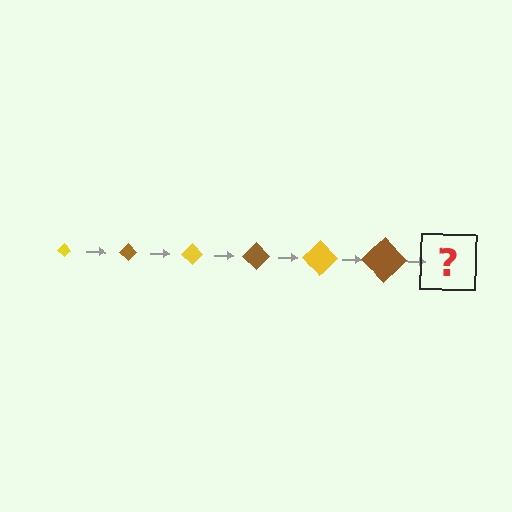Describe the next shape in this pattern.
It should be a yellow diamond, larger than the previous one.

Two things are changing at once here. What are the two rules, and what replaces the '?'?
The two rules are that the diamond grows larger each step and the color cycles through yellow and brown. The '?' should be a yellow diamond, larger than the previous one.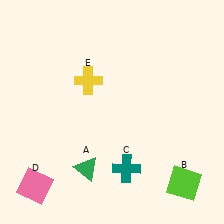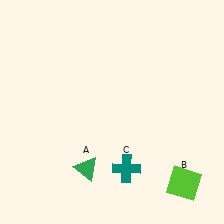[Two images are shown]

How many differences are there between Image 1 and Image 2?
There are 2 differences between the two images.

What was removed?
The yellow cross (E), the pink square (D) were removed in Image 2.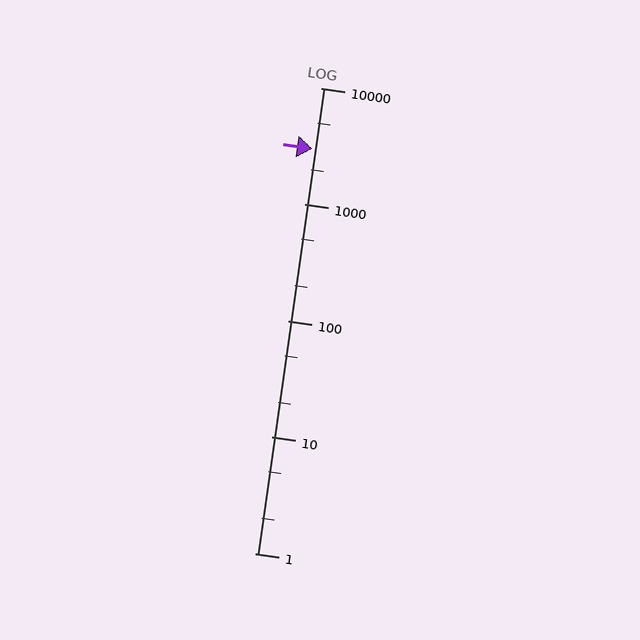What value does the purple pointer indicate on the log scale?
The pointer indicates approximately 3000.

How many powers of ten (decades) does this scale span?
The scale spans 4 decades, from 1 to 10000.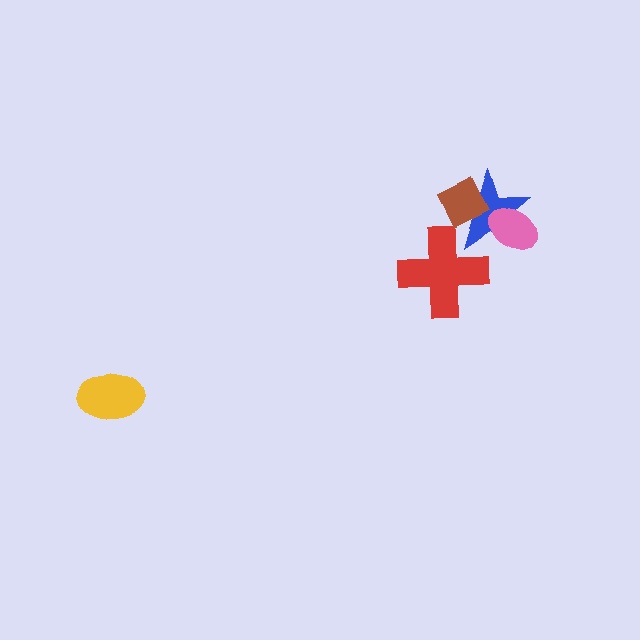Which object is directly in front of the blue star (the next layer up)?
The red cross is directly in front of the blue star.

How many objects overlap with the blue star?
3 objects overlap with the blue star.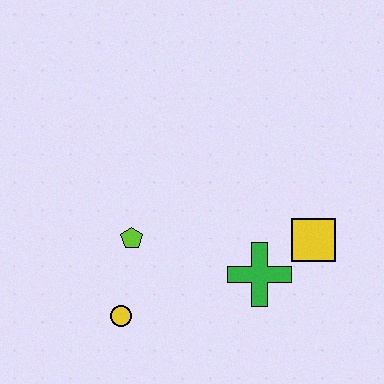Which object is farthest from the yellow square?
The yellow circle is farthest from the yellow square.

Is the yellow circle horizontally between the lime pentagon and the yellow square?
No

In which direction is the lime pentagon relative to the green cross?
The lime pentagon is to the left of the green cross.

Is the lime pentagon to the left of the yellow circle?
No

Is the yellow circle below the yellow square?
Yes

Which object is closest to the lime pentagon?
The yellow circle is closest to the lime pentagon.